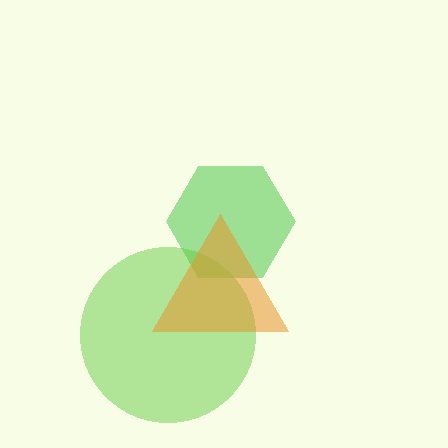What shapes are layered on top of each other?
The layered shapes are: a green hexagon, a lime circle, an orange triangle.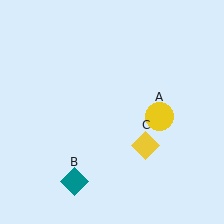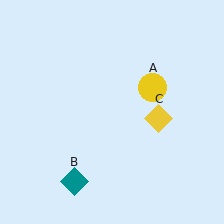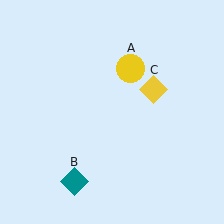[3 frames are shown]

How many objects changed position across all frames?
2 objects changed position: yellow circle (object A), yellow diamond (object C).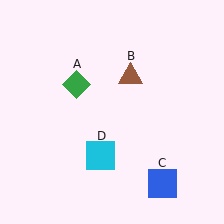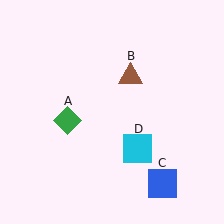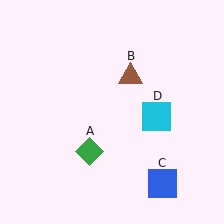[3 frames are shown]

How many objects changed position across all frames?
2 objects changed position: green diamond (object A), cyan square (object D).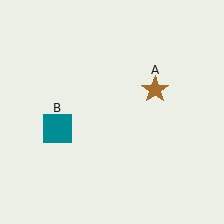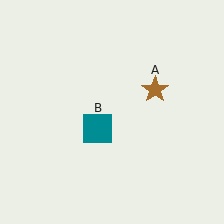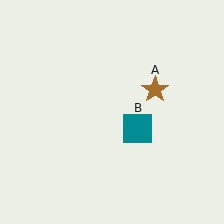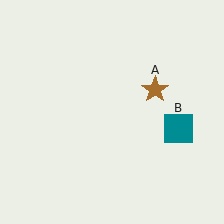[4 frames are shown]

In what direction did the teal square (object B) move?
The teal square (object B) moved right.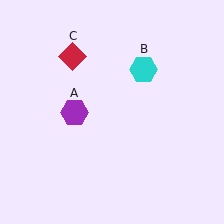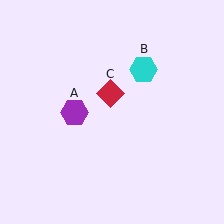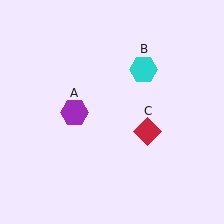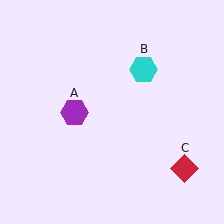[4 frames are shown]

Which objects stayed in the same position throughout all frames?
Purple hexagon (object A) and cyan hexagon (object B) remained stationary.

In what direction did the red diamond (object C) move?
The red diamond (object C) moved down and to the right.